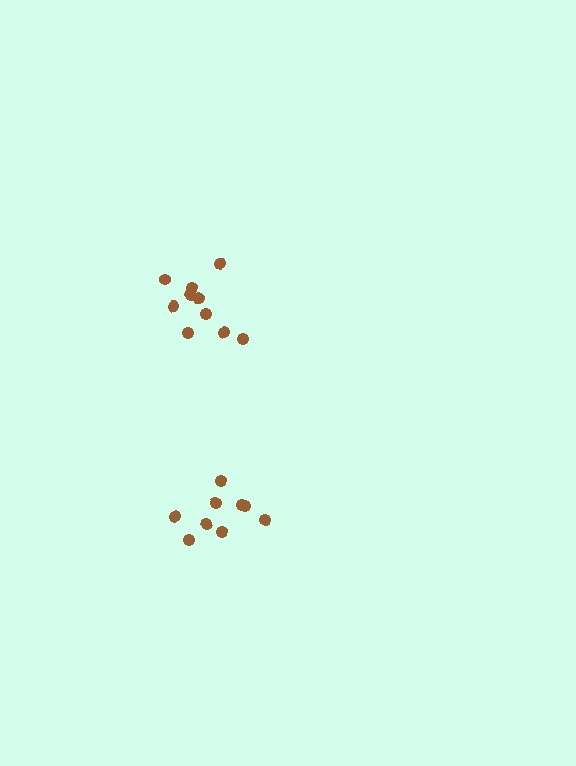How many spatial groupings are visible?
There are 2 spatial groupings.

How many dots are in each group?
Group 1: 9 dots, Group 2: 10 dots (19 total).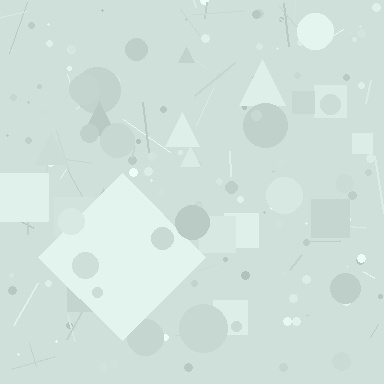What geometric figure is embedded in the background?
A diamond is embedded in the background.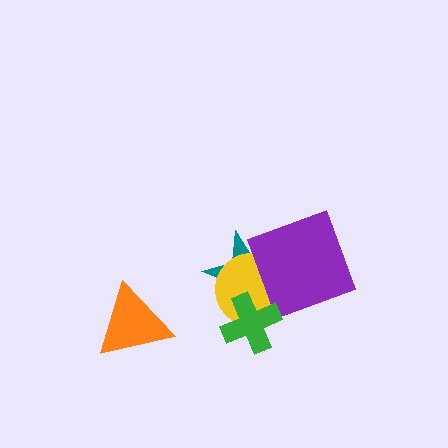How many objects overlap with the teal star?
3 objects overlap with the teal star.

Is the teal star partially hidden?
Yes, it is partially covered by another shape.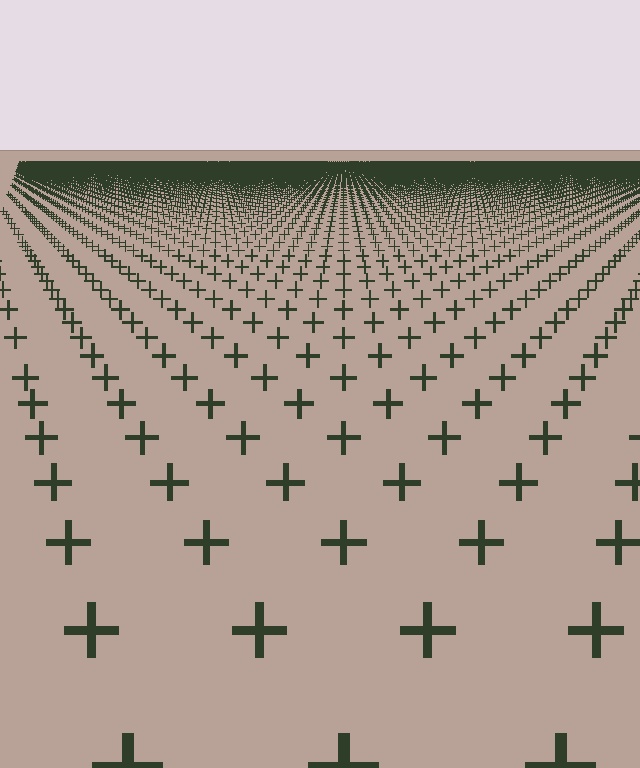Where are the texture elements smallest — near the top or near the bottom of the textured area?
Near the top.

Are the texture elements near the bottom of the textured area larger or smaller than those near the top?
Larger. Near the bottom, elements are closer to the viewer and appear at a bigger on-screen size.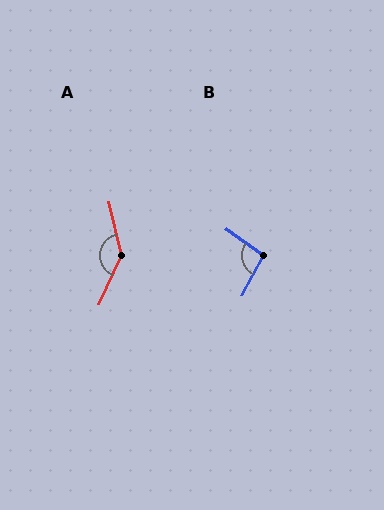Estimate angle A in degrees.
Approximately 143 degrees.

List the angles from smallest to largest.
B (96°), A (143°).